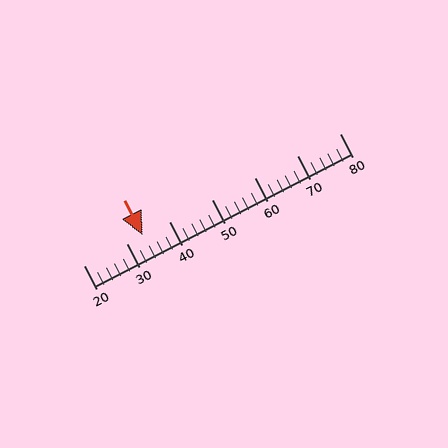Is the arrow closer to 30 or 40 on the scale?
The arrow is closer to 30.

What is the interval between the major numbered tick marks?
The major tick marks are spaced 10 units apart.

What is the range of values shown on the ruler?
The ruler shows values from 20 to 80.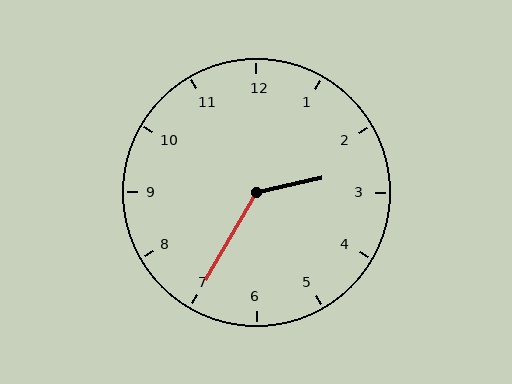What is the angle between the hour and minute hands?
Approximately 132 degrees.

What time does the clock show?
2:35.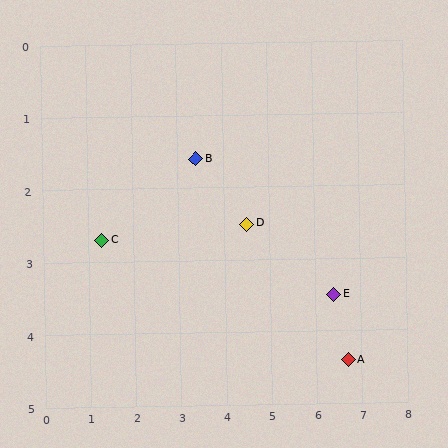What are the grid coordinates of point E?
Point E is at approximately (6.4, 3.5).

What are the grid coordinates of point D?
Point D is at approximately (4.5, 2.5).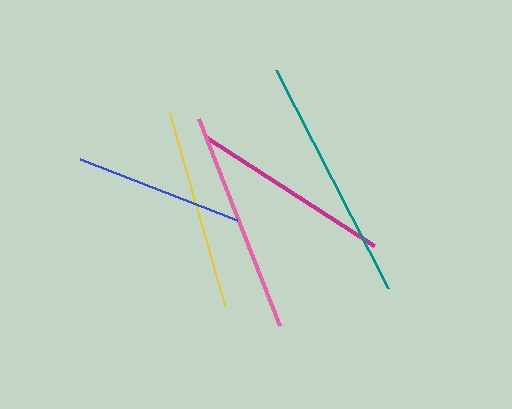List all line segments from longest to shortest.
From longest to shortest: teal, pink, magenta, yellow, blue.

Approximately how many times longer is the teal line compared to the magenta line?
The teal line is approximately 1.2 times the length of the magenta line.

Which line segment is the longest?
The teal line is the longest at approximately 245 pixels.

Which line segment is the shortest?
The blue line is the shortest at approximately 168 pixels.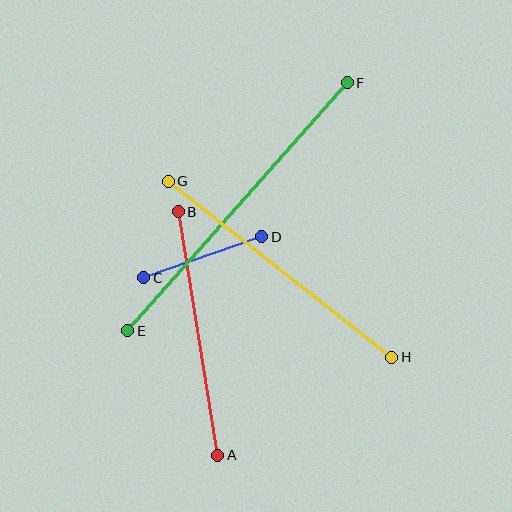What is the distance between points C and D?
The distance is approximately 125 pixels.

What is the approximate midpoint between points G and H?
The midpoint is at approximately (280, 269) pixels.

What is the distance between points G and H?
The distance is approximately 285 pixels.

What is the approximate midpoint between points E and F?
The midpoint is at approximately (238, 207) pixels.